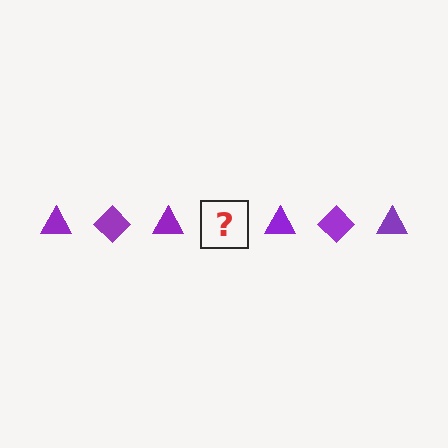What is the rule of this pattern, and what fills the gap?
The rule is that the pattern cycles through triangle, diamond shapes in purple. The gap should be filled with a purple diamond.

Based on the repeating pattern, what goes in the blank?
The blank should be a purple diamond.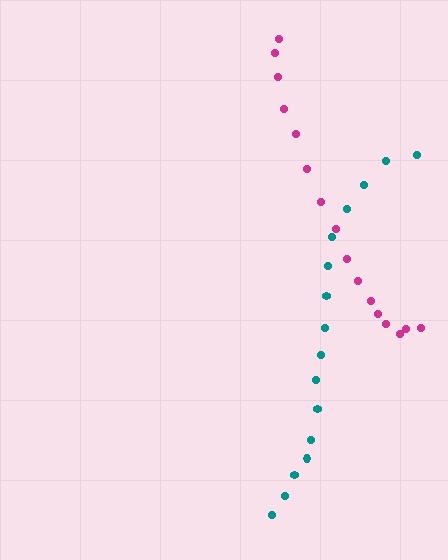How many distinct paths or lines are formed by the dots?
There are 2 distinct paths.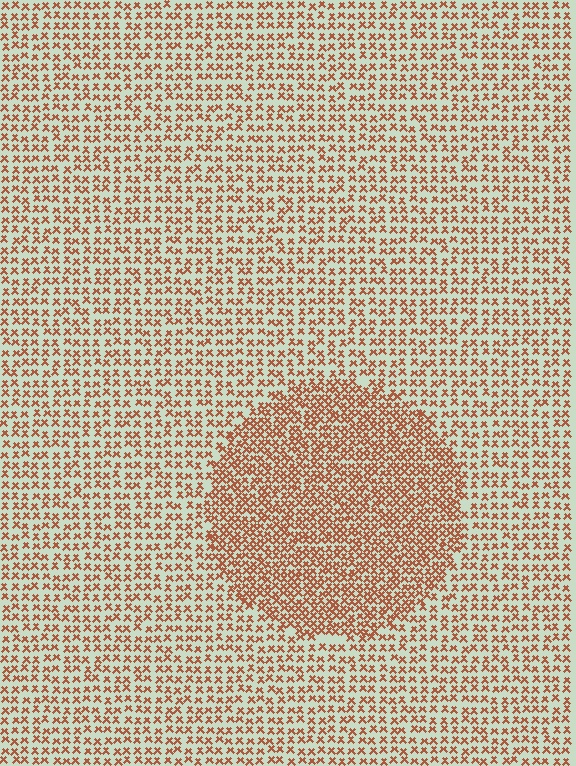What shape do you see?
I see a circle.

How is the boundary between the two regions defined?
The boundary is defined by a change in element density (approximately 1.8x ratio). All elements are the same color, size, and shape.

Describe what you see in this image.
The image contains small brown elements arranged at two different densities. A circle-shaped region is visible where the elements are more densely packed than the surrounding area.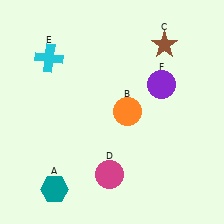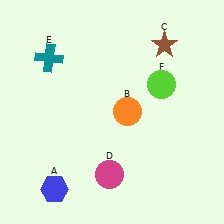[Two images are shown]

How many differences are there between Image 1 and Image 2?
There are 3 differences between the two images.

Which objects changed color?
A changed from teal to blue. E changed from cyan to teal. F changed from purple to lime.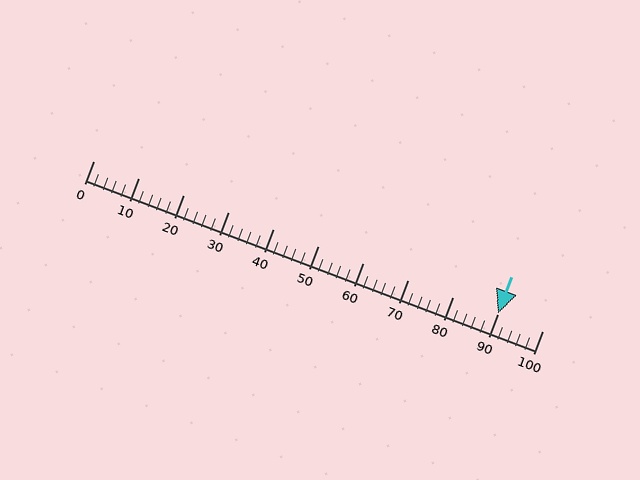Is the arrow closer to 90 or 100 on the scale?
The arrow is closer to 90.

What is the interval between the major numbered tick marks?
The major tick marks are spaced 10 units apart.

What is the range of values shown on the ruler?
The ruler shows values from 0 to 100.